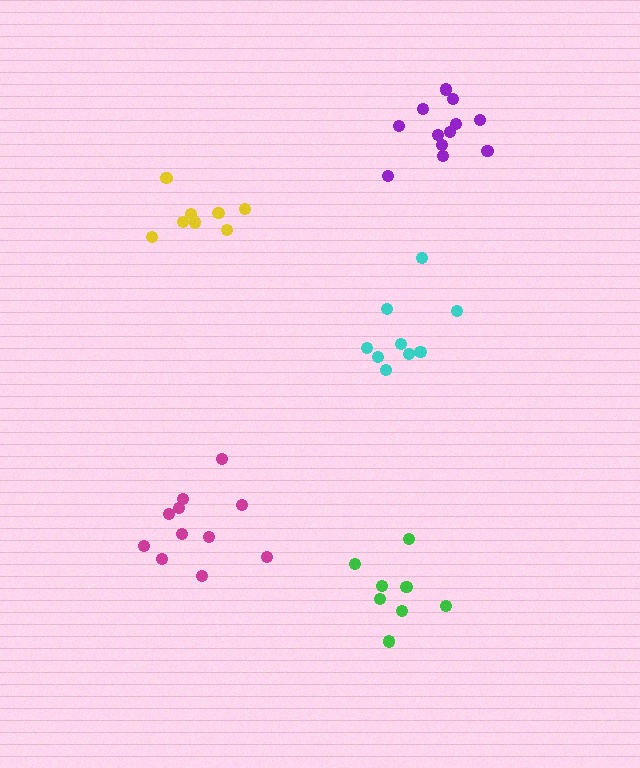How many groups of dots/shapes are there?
There are 5 groups.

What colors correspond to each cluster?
The clusters are colored: magenta, yellow, purple, green, cyan.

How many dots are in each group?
Group 1: 11 dots, Group 2: 8 dots, Group 3: 12 dots, Group 4: 8 dots, Group 5: 9 dots (48 total).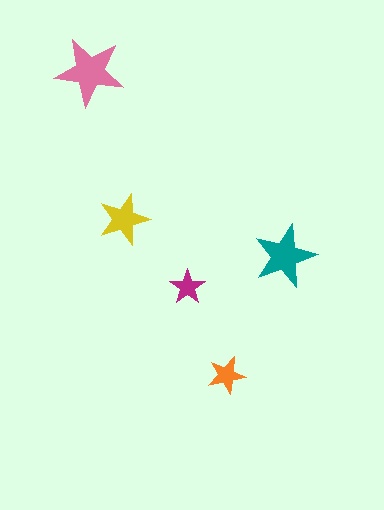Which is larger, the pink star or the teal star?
The pink one.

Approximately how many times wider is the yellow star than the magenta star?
About 1.5 times wider.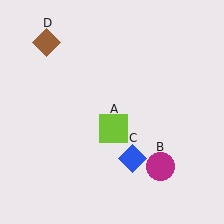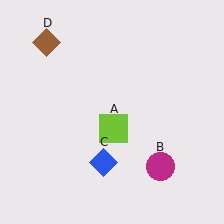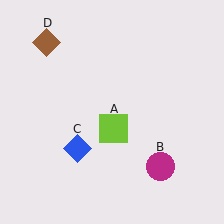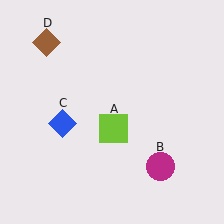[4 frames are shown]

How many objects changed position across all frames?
1 object changed position: blue diamond (object C).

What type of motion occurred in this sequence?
The blue diamond (object C) rotated clockwise around the center of the scene.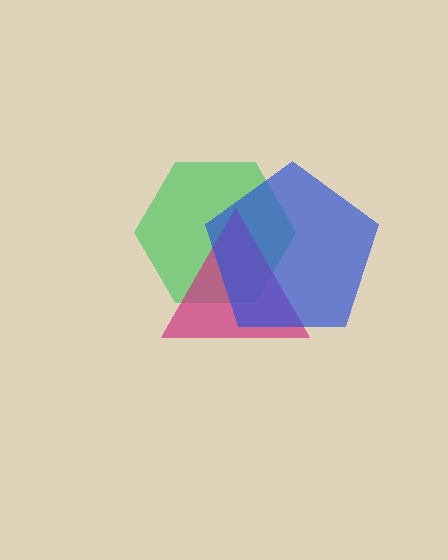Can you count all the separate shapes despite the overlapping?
Yes, there are 3 separate shapes.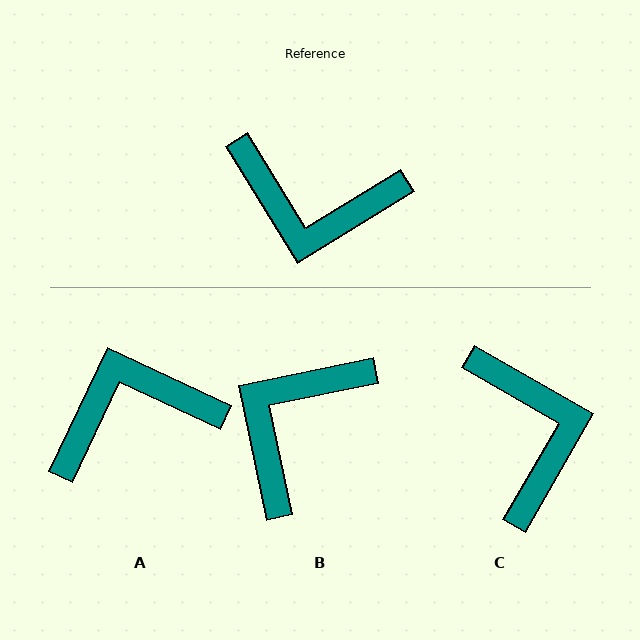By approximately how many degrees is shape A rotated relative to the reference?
Approximately 147 degrees clockwise.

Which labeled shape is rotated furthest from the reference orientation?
A, about 147 degrees away.